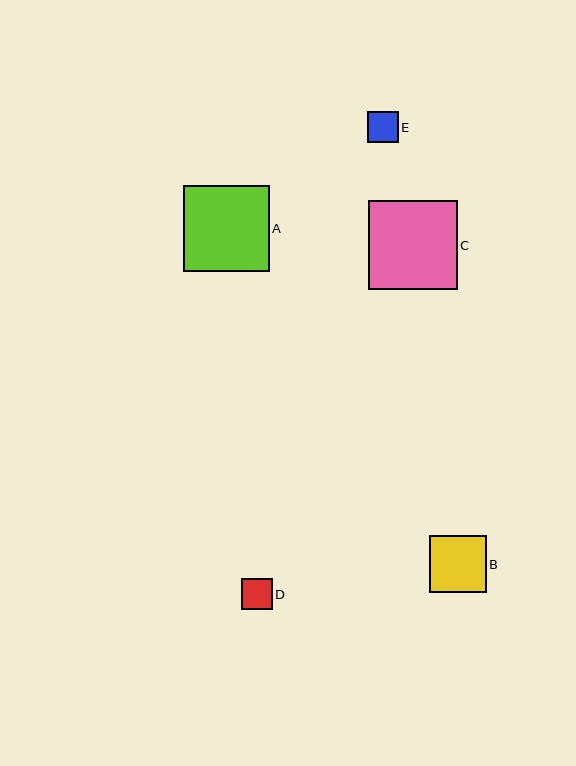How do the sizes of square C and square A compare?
Square C and square A are approximately the same size.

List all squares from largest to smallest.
From largest to smallest: C, A, B, E, D.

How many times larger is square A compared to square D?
Square A is approximately 2.8 times the size of square D.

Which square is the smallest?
Square D is the smallest with a size of approximately 30 pixels.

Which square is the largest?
Square C is the largest with a size of approximately 89 pixels.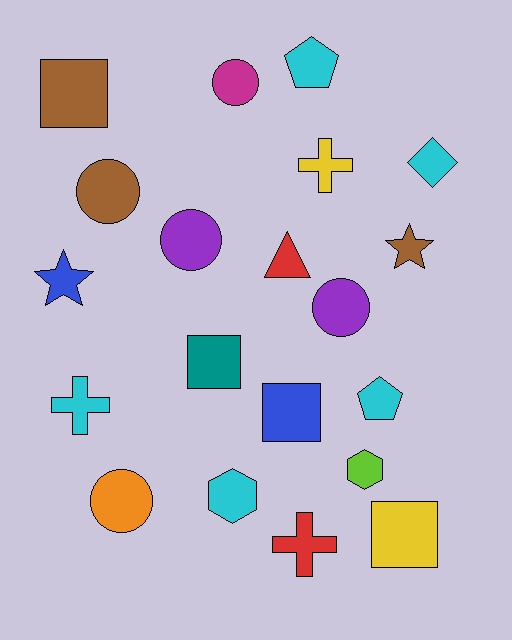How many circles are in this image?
There are 5 circles.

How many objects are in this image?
There are 20 objects.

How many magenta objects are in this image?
There is 1 magenta object.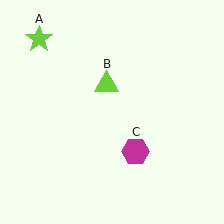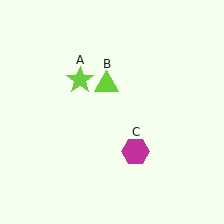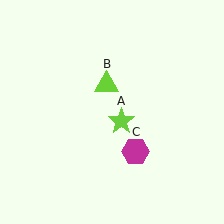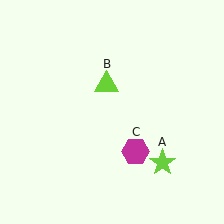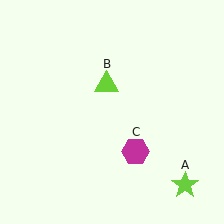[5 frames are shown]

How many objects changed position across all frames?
1 object changed position: lime star (object A).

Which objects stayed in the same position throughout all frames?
Lime triangle (object B) and magenta hexagon (object C) remained stationary.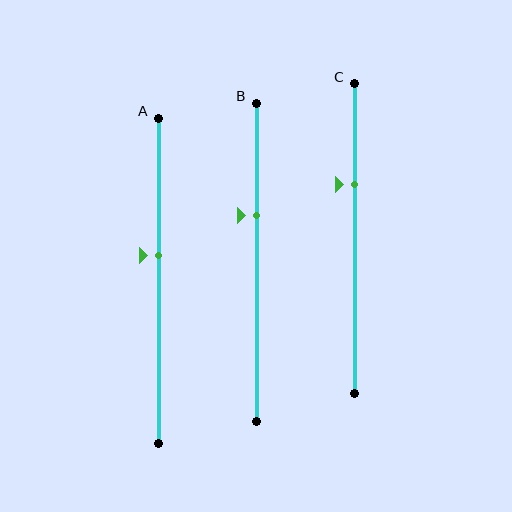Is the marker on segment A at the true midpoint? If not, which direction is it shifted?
No, the marker on segment A is shifted upward by about 8% of the segment length.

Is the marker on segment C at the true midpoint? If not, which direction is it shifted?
No, the marker on segment C is shifted upward by about 18% of the segment length.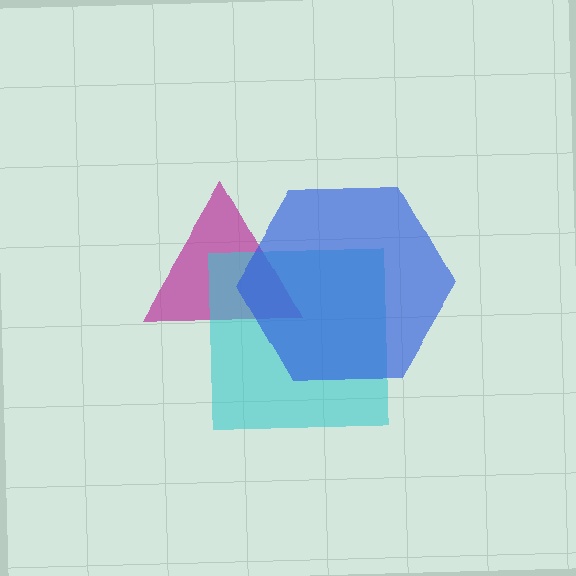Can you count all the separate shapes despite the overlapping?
Yes, there are 3 separate shapes.